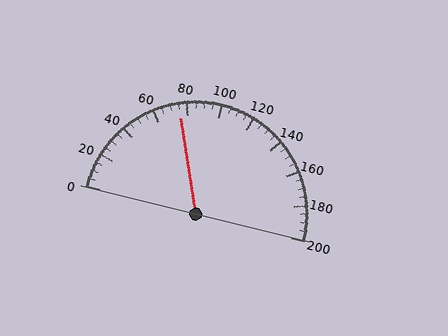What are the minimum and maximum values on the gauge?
The gauge ranges from 0 to 200.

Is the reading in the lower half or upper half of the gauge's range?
The reading is in the lower half of the range (0 to 200).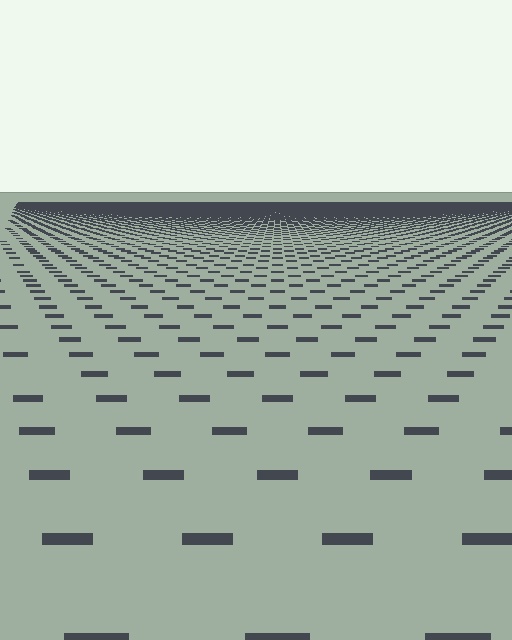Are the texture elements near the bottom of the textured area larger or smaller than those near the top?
Larger. Near the bottom, elements are closer to the viewer and appear at a bigger on-screen size.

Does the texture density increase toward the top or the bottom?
Density increases toward the top.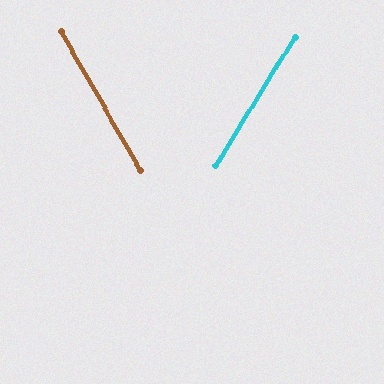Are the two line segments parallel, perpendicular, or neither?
Neither parallel nor perpendicular — they differ by about 61°.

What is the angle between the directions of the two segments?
Approximately 61 degrees.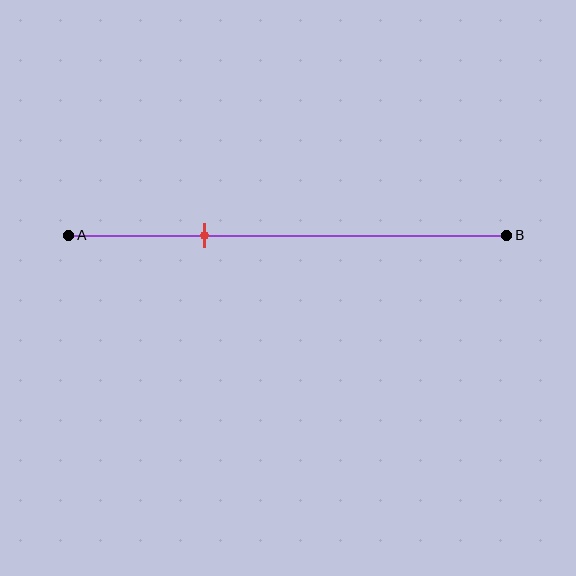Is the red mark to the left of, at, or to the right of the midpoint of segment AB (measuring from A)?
The red mark is to the left of the midpoint of segment AB.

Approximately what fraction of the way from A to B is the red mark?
The red mark is approximately 30% of the way from A to B.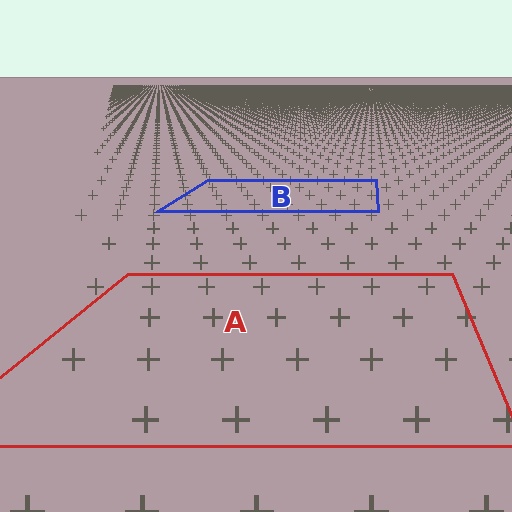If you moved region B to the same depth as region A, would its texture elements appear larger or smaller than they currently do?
They would appear larger. At a closer depth, the same texture elements are projected at a bigger on-screen size.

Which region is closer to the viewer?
Region A is closer. The texture elements there are larger and more spread out.